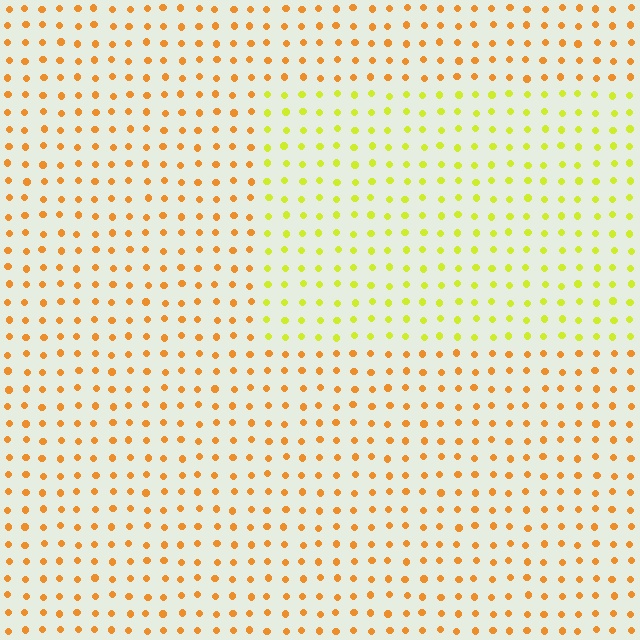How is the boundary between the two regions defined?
The boundary is defined purely by a slight shift in hue (about 39 degrees). Spacing, size, and orientation are identical on both sides.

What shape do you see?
I see a rectangle.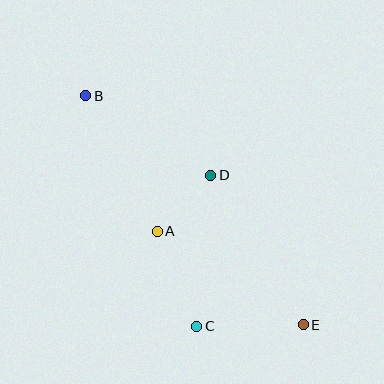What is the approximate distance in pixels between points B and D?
The distance between B and D is approximately 148 pixels.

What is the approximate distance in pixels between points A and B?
The distance between A and B is approximately 153 pixels.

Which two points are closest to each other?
Points A and D are closest to each other.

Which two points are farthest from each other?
Points B and E are farthest from each other.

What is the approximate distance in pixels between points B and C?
The distance between B and C is approximately 256 pixels.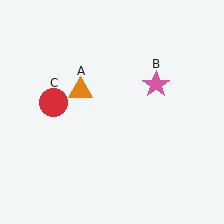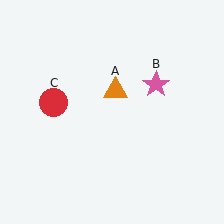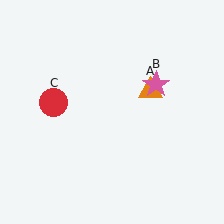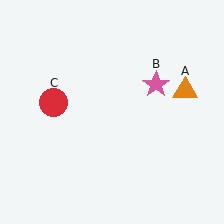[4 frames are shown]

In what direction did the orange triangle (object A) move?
The orange triangle (object A) moved right.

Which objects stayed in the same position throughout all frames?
Pink star (object B) and red circle (object C) remained stationary.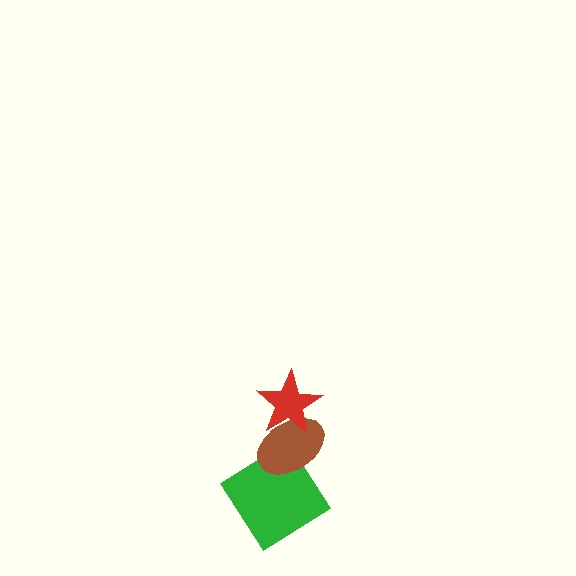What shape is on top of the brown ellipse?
The red star is on top of the brown ellipse.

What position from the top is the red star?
The red star is 1st from the top.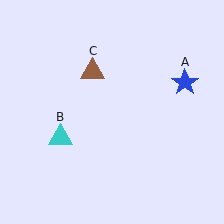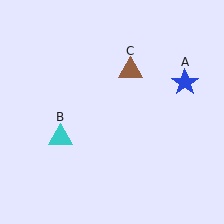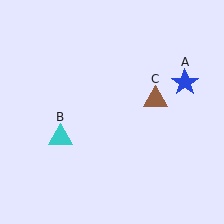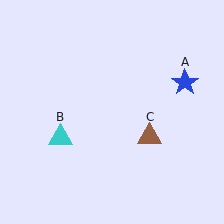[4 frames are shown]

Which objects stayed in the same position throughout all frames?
Blue star (object A) and cyan triangle (object B) remained stationary.